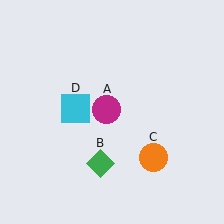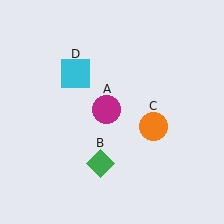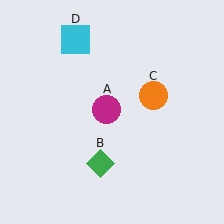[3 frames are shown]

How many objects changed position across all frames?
2 objects changed position: orange circle (object C), cyan square (object D).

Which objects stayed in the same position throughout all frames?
Magenta circle (object A) and green diamond (object B) remained stationary.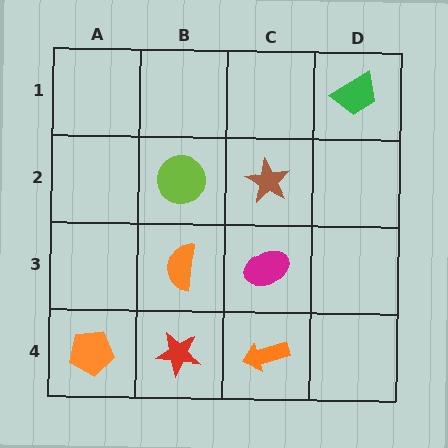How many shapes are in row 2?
2 shapes.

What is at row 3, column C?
A magenta ellipse.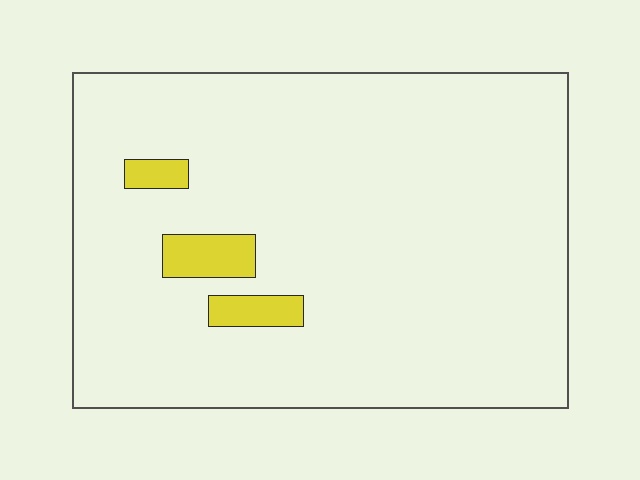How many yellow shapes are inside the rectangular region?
3.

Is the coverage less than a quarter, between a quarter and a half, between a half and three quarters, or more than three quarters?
Less than a quarter.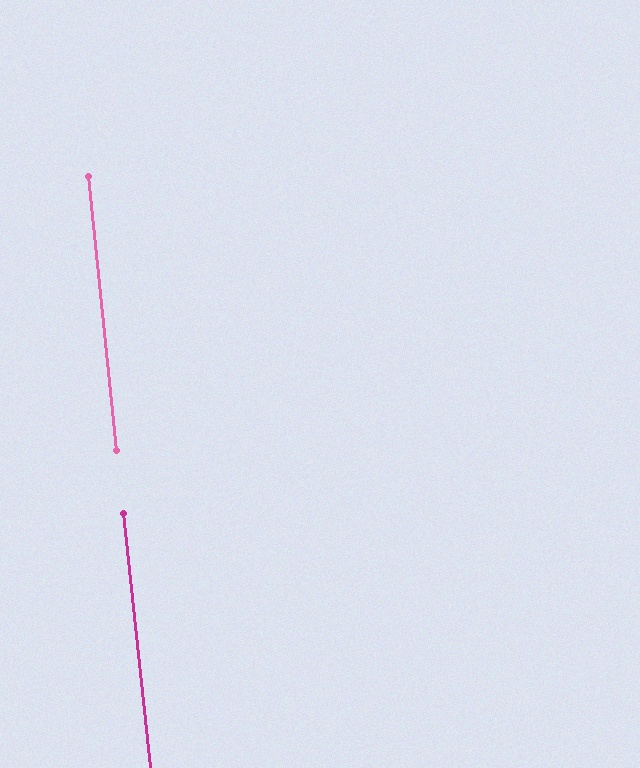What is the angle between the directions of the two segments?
Approximately 0 degrees.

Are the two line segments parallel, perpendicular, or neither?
Parallel — their directions differ by only 0.0°.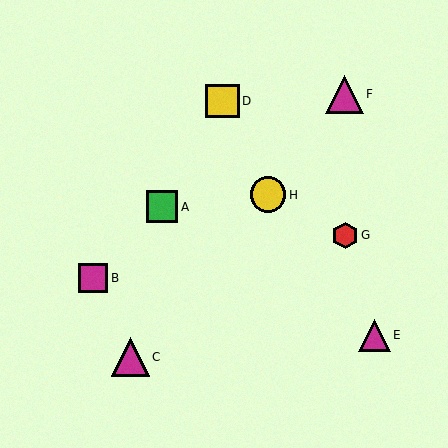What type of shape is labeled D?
Shape D is a yellow square.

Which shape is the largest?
The magenta triangle (labeled F) is the largest.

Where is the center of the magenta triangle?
The center of the magenta triangle is at (344, 94).